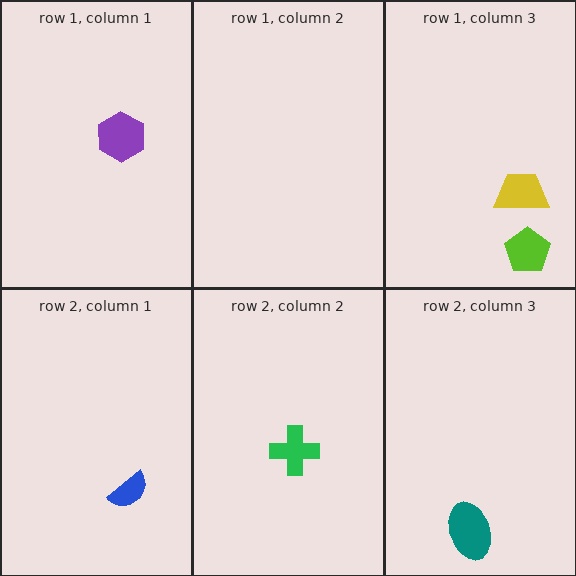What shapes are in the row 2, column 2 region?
The green cross.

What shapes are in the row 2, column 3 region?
The teal ellipse.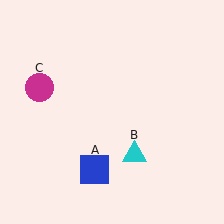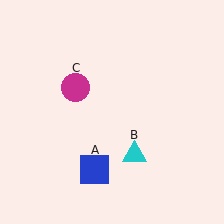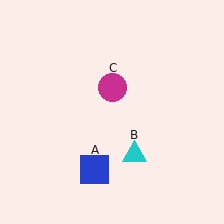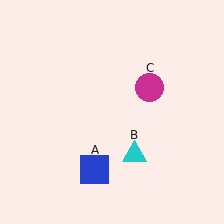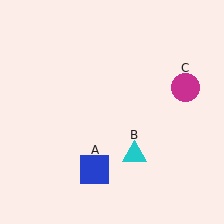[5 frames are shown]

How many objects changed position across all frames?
1 object changed position: magenta circle (object C).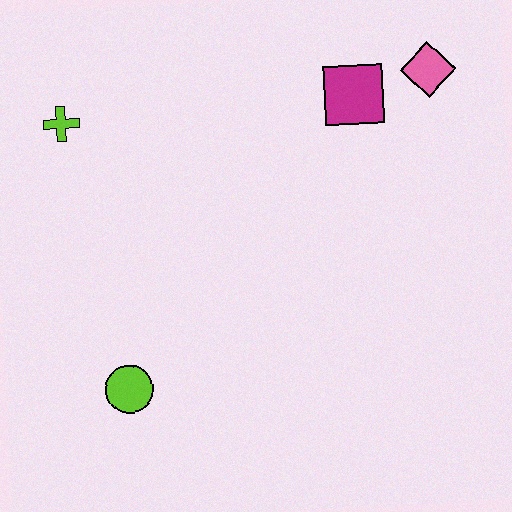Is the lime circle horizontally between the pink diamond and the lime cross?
Yes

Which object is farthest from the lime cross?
The pink diamond is farthest from the lime cross.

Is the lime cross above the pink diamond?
No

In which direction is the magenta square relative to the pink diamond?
The magenta square is to the left of the pink diamond.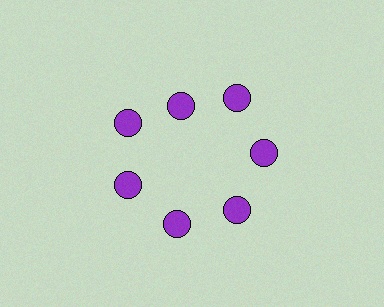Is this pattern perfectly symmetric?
No. The 7 purple circles are arranged in a ring, but one element near the 12 o'clock position is pulled inward toward the center, breaking the 7-fold rotational symmetry.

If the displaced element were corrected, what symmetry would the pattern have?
It would have 7-fold rotational symmetry — the pattern would map onto itself every 51 degrees.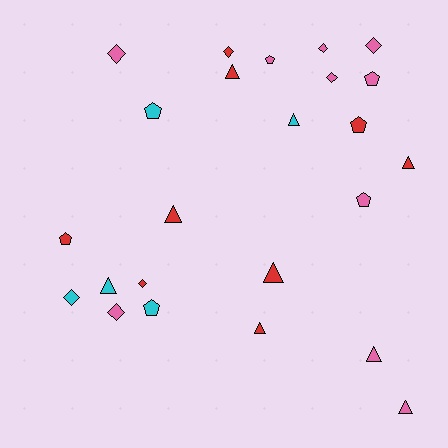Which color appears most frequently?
Pink, with 10 objects.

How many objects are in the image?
There are 24 objects.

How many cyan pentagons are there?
There are 2 cyan pentagons.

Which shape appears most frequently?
Triangle, with 9 objects.